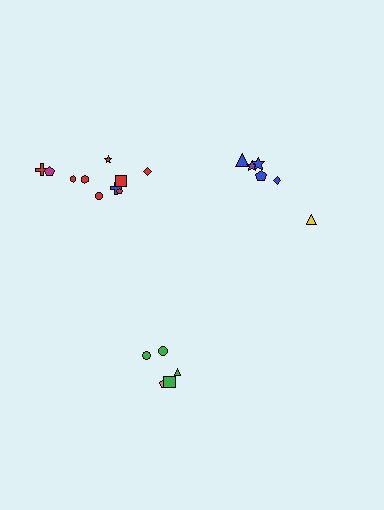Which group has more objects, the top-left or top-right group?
The top-left group.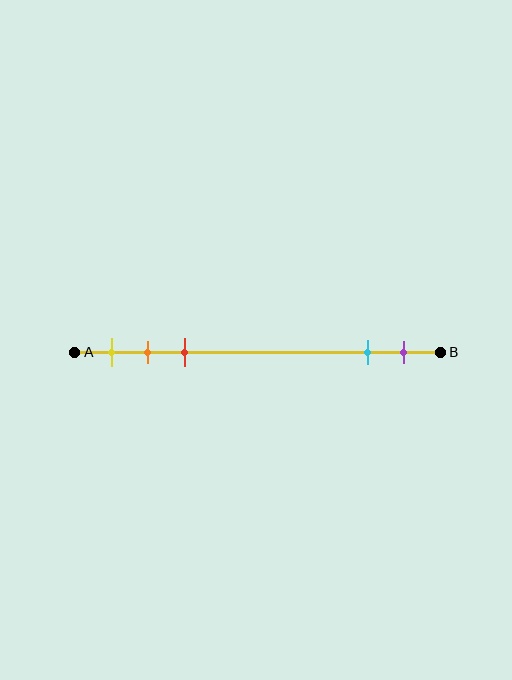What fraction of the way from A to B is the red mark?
The red mark is approximately 30% (0.3) of the way from A to B.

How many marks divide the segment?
There are 5 marks dividing the segment.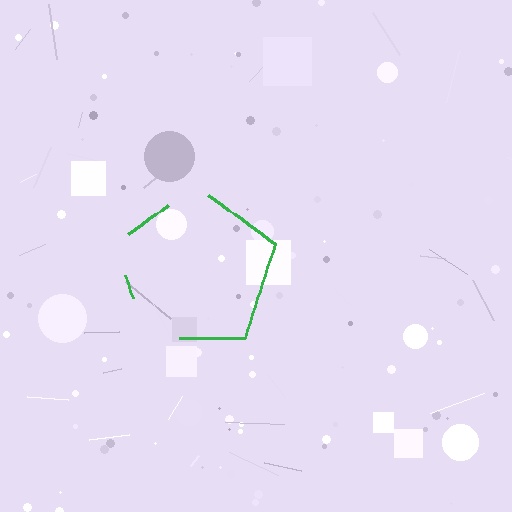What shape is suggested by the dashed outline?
The dashed outline suggests a pentagon.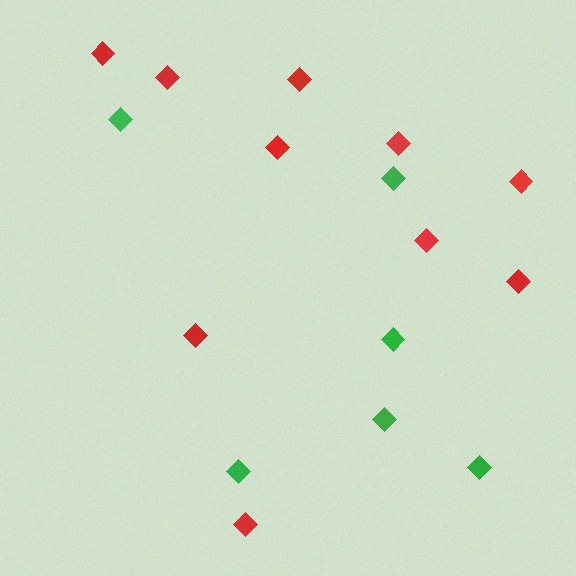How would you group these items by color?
There are 2 groups: one group of red diamonds (10) and one group of green diamonds (6).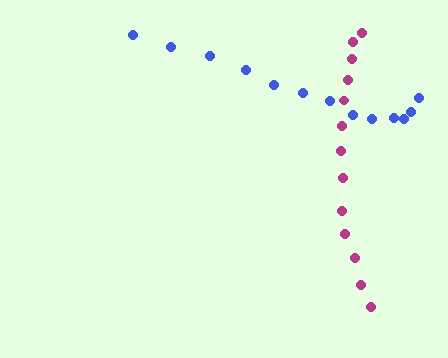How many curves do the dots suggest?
There are 2 distinct paths.